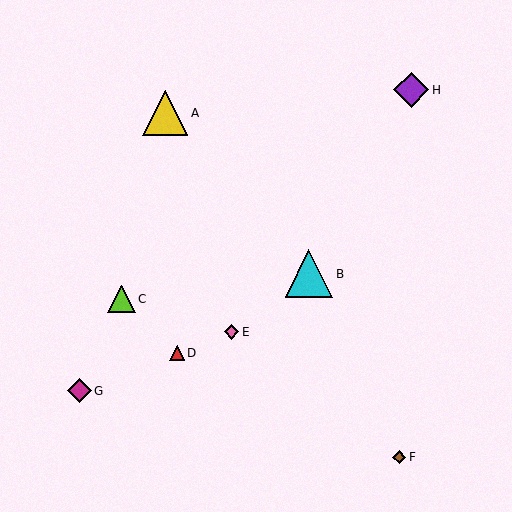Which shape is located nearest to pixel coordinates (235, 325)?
The pink diamond (labeled E) at (232, 332) is nearest to that location.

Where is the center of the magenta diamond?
The center of the magenta diamond is at (79, 391).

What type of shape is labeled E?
Shape E is a pink diamond.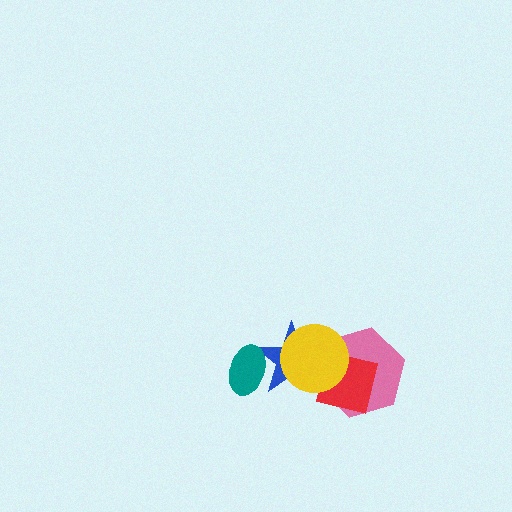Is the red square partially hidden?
Yes, it is partially covered by another shape.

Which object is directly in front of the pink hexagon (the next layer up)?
The red square is directly in front of the pink hexagon.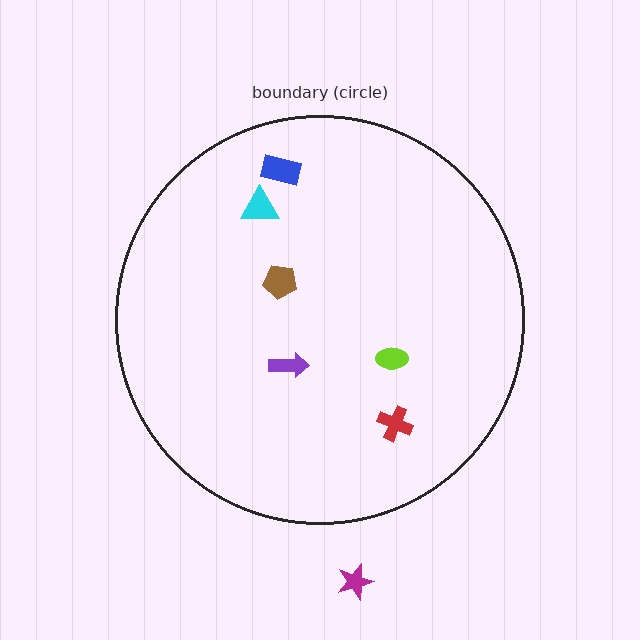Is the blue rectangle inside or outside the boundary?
Inside.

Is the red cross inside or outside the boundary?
Inside.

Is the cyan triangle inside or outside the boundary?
Inside.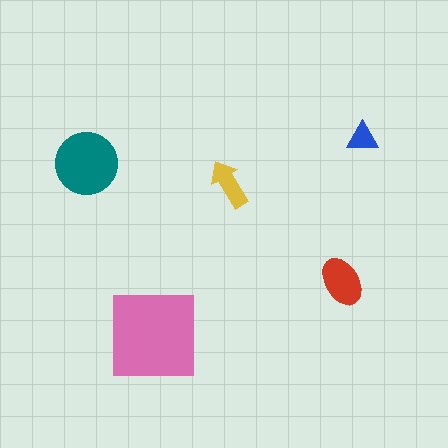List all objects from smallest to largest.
The blue triangle, the yellow arrow, the red ellipse, the teal circle, the pink square.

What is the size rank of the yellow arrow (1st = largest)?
4th.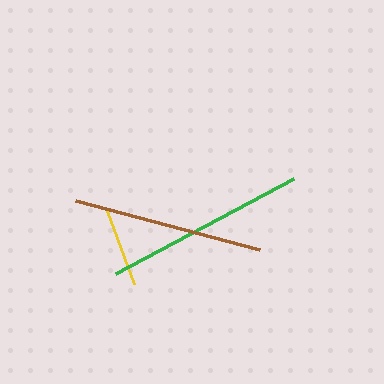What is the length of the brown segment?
The brown segment is approximately 190 pixels long.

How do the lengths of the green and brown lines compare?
The green and brown lines are approximately the same length.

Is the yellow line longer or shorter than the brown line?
The brown line is longer than the yellow line.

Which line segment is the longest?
The green line is the longest at approximately 202 pixels.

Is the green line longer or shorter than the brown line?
The green line is longer than the brown line.